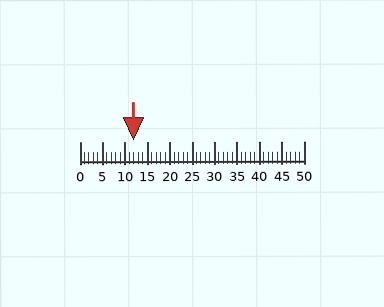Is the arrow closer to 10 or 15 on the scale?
The arrow is closer to 10.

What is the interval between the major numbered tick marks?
The major tick marks are spaced 5 units apart.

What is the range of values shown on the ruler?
The ruler shows values from 0 to 50.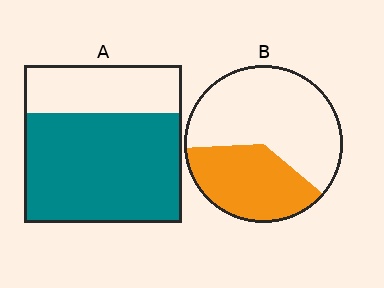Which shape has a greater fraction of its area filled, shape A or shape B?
Shape A.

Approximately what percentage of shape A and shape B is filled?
A is approximately 70% and B is approximately 40%.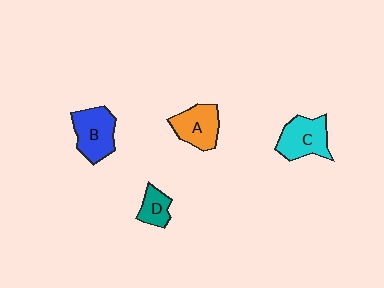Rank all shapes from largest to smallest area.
From largest to smallest: B (blue), C (cyan), A (orange), D (teal).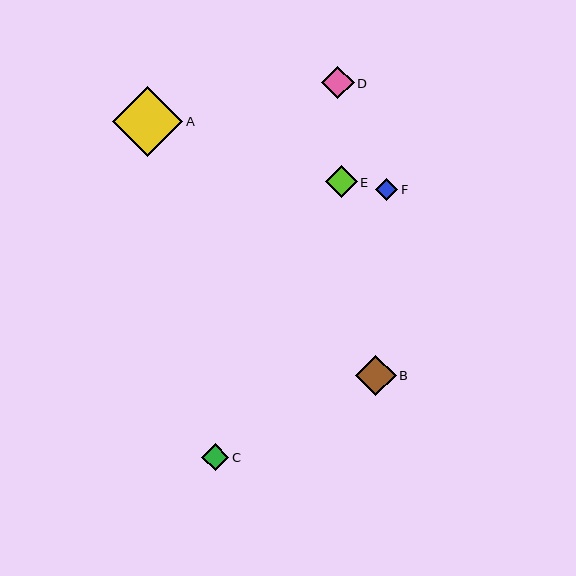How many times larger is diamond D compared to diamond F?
Diamond D is approximately 1.5 times the size of diamond F.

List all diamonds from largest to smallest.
From largest to smallest: A, B, D, E, C, F.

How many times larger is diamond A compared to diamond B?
Diamond A is approximately 1.7 times the size of diamond B.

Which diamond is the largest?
Diamond A is the largest with a size of approximately 70 pixels.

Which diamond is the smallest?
Diamond F is the smallest with a size of approximately 22 pixels.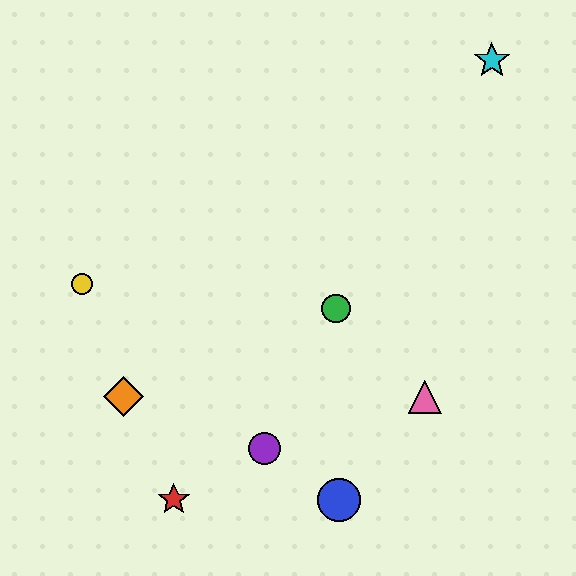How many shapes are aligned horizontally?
2 shapes (the orange diamond, the pink triangle) are aligned horizontally.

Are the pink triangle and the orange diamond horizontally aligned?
Yes, both are at y≈397.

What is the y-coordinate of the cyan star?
The cyan star is at y≈60.